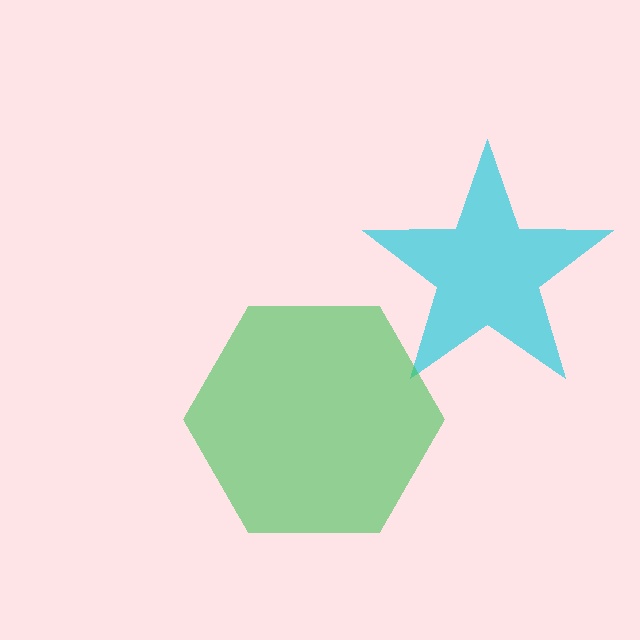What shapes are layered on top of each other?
The layered shapes are: a cyan star, a green hexagon.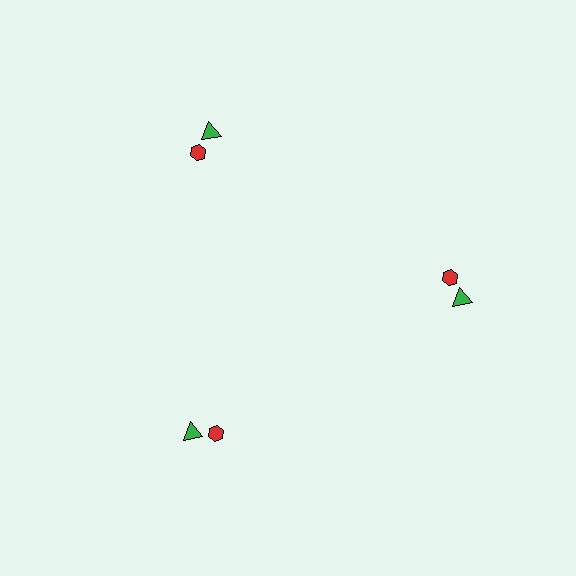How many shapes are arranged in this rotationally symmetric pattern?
There are 6 shapes, arranged in 3 groups of 2.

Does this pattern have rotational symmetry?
Yes, this pattern has 3-fold rotational symmetry. It looks the same after rotating 120 degrees around the center.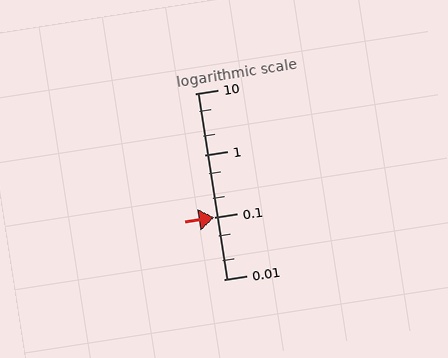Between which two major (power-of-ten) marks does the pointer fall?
The pointer is between 0.1 and 1.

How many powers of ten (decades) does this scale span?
The scale spans 3 decades, from 0.01 to 10.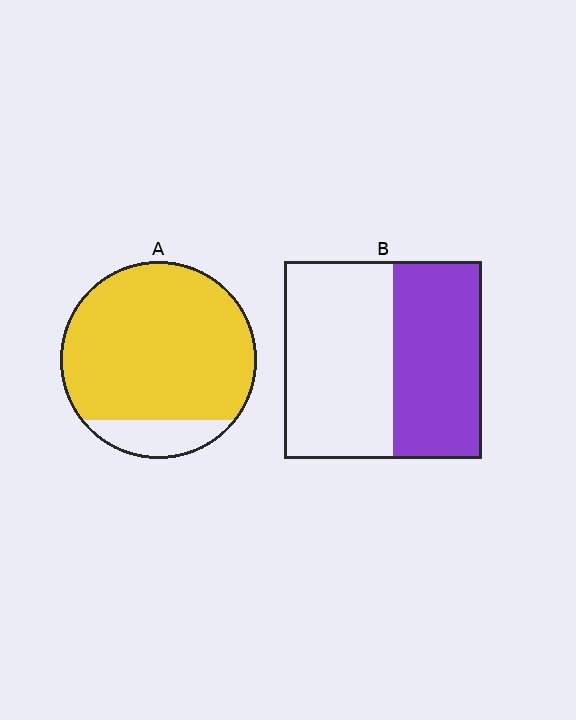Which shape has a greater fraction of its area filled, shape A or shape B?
Shape A.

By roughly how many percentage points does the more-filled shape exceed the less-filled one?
By roughly 40 percentage points (A over B).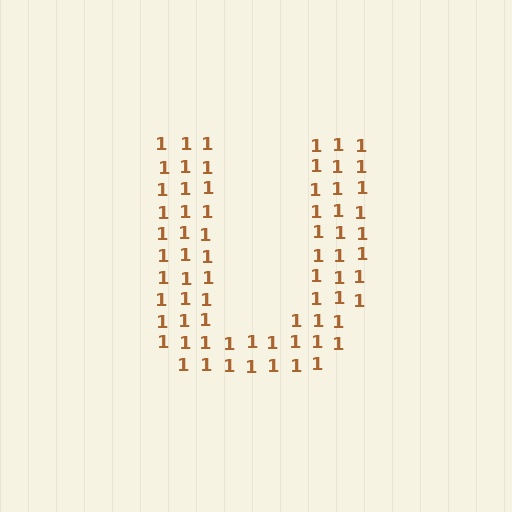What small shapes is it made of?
It is made of small digit 1's.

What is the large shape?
The large shape is the letter U.